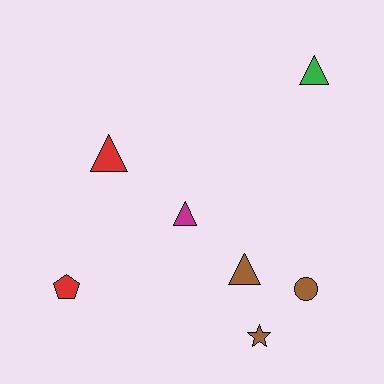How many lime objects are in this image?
There are no lime objects.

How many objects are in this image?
There are 7 objects.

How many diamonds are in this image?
There are no diamonds.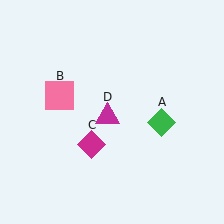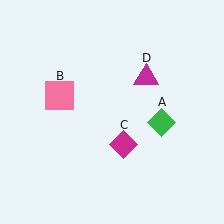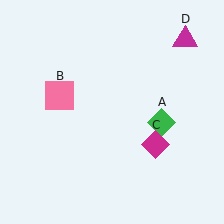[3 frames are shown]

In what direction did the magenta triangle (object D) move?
The magenta triangle (object D) moved up and to the right.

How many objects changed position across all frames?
2 objects changed position: magenta diamond (object C), magenta triangle (object D).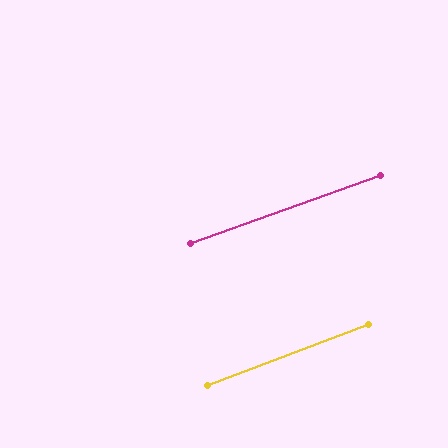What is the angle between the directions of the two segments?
Approximately 1 degree.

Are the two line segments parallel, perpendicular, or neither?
Parallel — their directions differ by only 0.9°.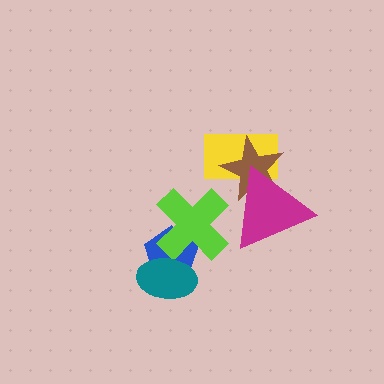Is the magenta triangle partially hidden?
No, no other shape covers it.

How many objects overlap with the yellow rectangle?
2 objects overlap with the yellow rectangle.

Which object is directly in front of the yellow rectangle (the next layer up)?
The brown star is directly in front of the yellow rectangle.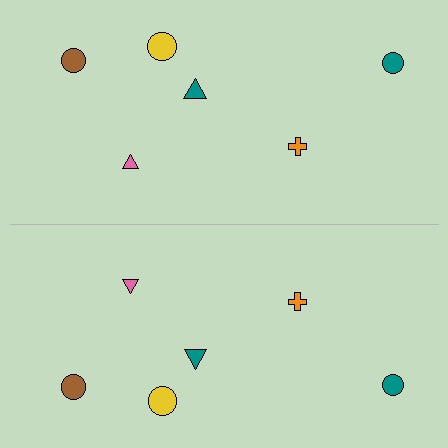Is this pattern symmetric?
Yes, this pattern has bilateral (reflection) symmetry.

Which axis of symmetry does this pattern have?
The pattern has a horizontal axis of symmetry running through the center of the image.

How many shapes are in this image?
There are 12 shapes in this image.